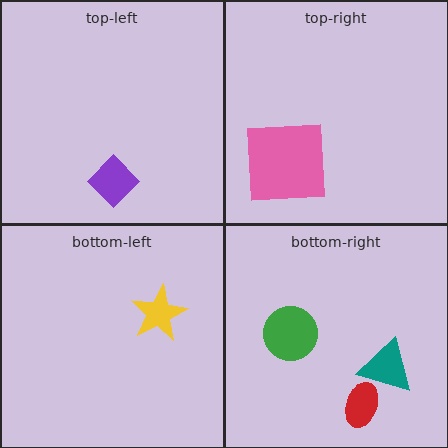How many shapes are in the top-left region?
1.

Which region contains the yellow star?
The bottom-left region.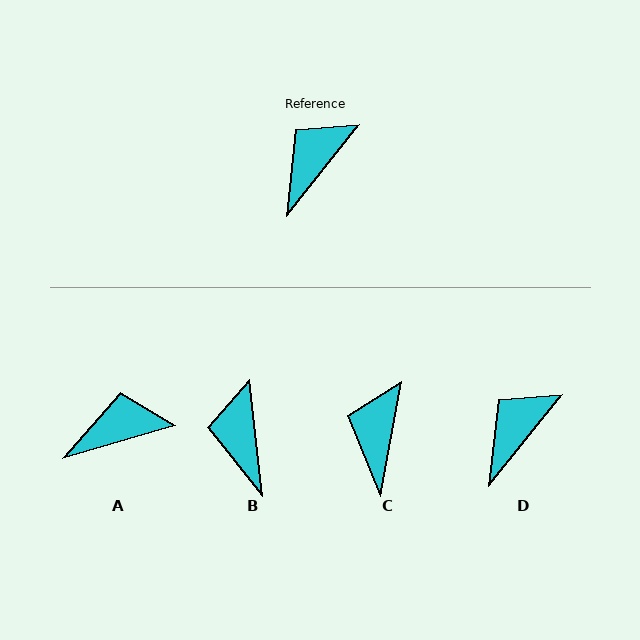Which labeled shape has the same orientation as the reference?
D.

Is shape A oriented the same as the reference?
No, it is off by about 35 degrees.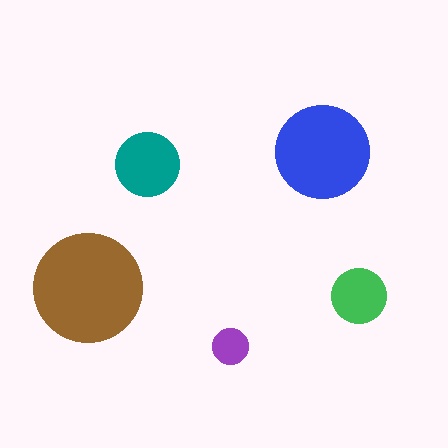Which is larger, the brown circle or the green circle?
The brown one.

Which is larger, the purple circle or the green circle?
The green one.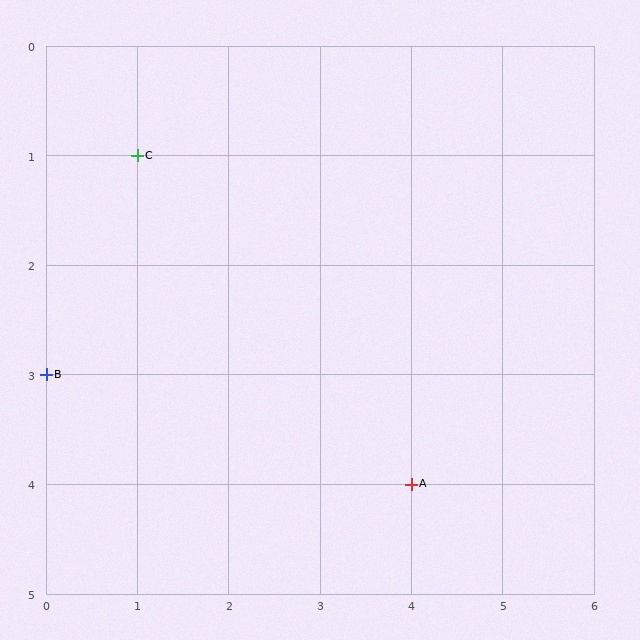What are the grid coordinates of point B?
Point B is at grid coordinates (0, 3).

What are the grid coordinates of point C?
Point C is at grid coordinates (1, 1).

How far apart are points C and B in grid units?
Points C and B are 1 column and 2 rows apart (about 2.2 grid units diagonally).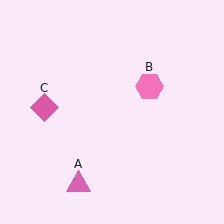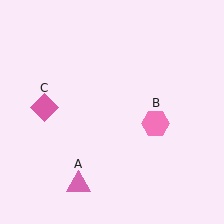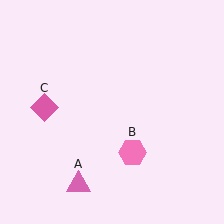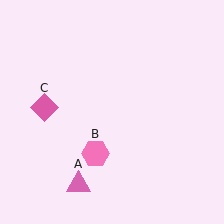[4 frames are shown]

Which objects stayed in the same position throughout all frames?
Pink triangle (object A) and pink diamond (object C) remained stationary.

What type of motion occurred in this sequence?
The pink hexagon (object B) rotated clockwise around the center of the scene.